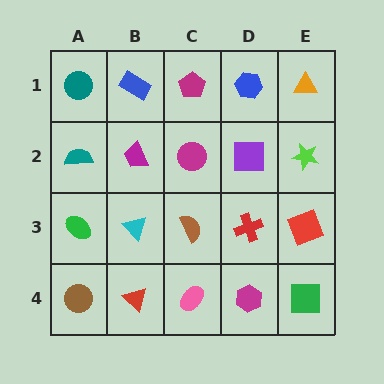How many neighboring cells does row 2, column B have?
4.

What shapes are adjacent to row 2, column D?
A blue hexagon (row 1, column D), a red cross (row 3, column D), a magenta circle (row 2, column C), a lime star (row 2, column E).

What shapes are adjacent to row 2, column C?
A magenta pentagon (row 1, column C), a brown semicircle (row 3, column C), a magenta trapezoid (row 2, column B), a purple square (row 2, column D).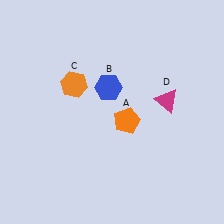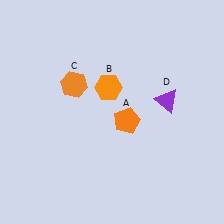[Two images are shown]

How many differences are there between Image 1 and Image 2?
There are 2 differences between the two images.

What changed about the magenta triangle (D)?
In Image 1, D is magenta. In Image 2, it changed to purple.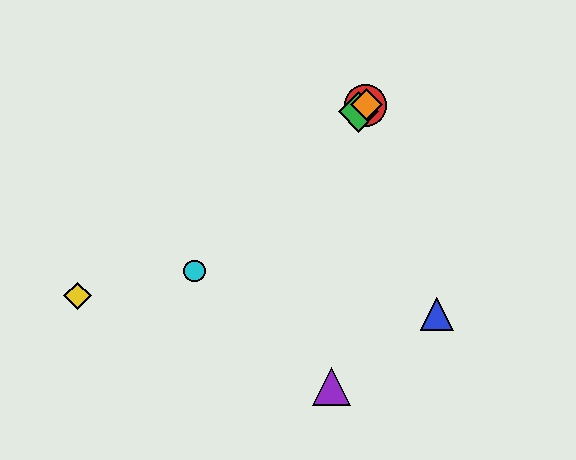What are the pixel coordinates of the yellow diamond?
The yellow diamond is at (78, 296).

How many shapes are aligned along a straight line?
4 shapes (the red circle, the green diamond, the orange diamond, the cyan circle) are aligned along a straight line.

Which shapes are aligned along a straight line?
The red circle, the green diamond, the orange diamond, the cyan circle are aligned along a straight line.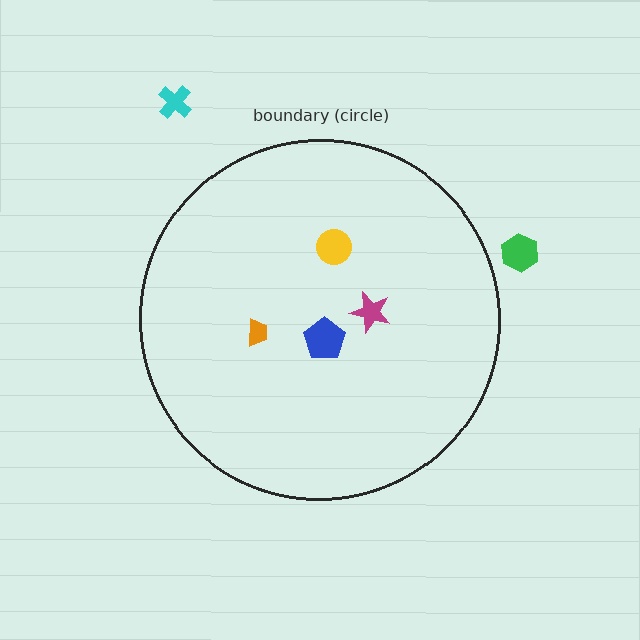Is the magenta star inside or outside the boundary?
Inside.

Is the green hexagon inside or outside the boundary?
Outside.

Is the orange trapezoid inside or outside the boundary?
Inside.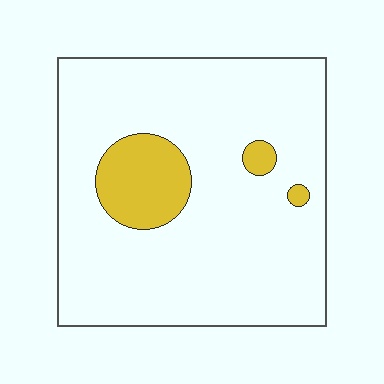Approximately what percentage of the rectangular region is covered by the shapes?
Approximately 10%.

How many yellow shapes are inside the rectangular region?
3.